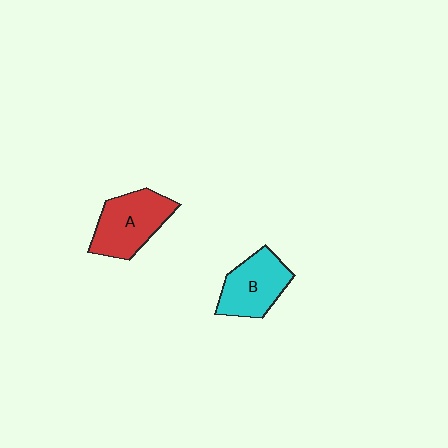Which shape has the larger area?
Shape A (red).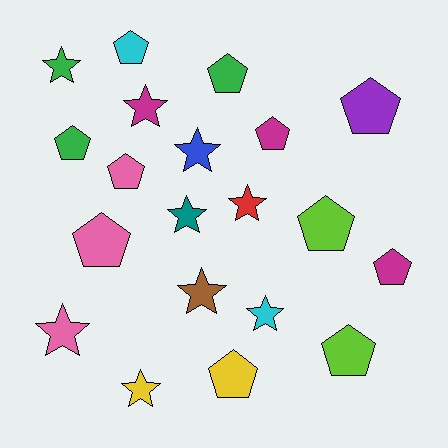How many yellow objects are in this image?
There are 2 yellow objects.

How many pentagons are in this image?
There are 11 pentagons.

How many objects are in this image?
There are 20 objects.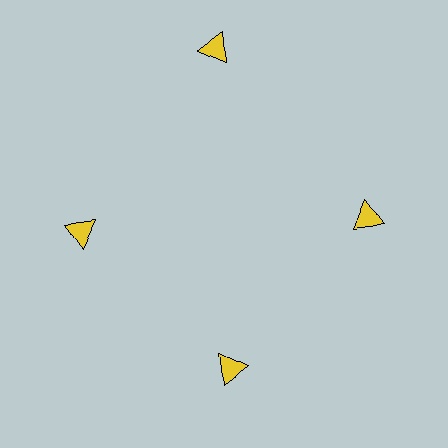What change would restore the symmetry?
The symmetry would be restored by moving it inward, back onto the ring so that all 4 triangles sit at equal angles and equal distance from the center.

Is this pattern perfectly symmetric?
No. The 4 yellow triangles are arranged in a ring, but one element near the 12 o'clock position is pushed outward from the center, breaking the 4-fold rotational symmetry.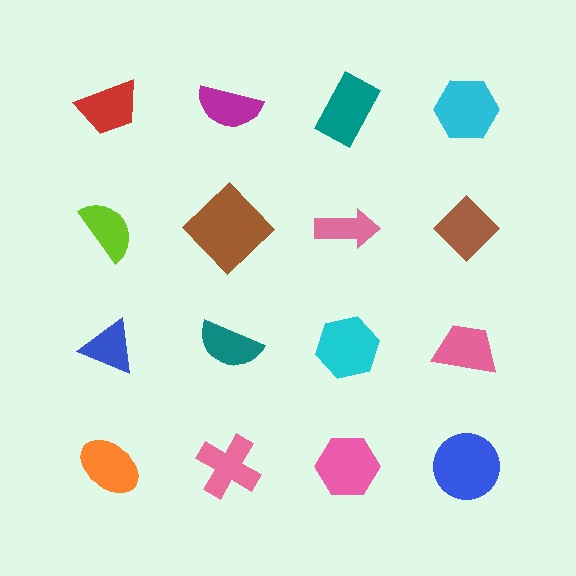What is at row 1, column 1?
A red trapezoid.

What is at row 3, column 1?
A blue triangle.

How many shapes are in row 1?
4 shapes.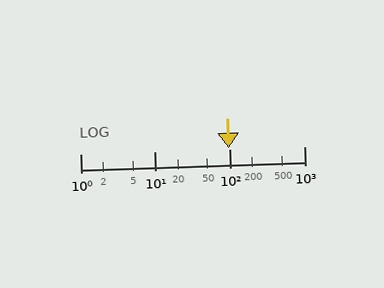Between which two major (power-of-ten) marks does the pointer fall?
The pointer is between 10 and 100.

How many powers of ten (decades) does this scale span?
The scale spans 3 decades, from 1 to 1000.